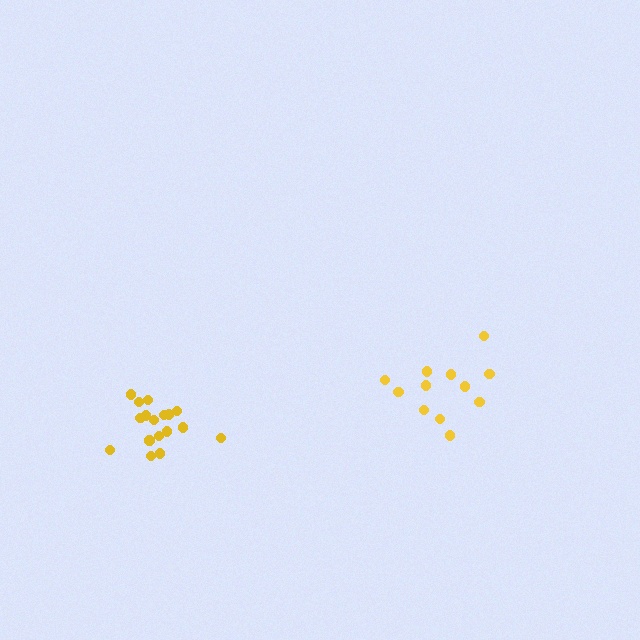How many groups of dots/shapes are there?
There are 2 groups.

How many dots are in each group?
Group 1: 12 dots, Group 2: 17 dots (29 total).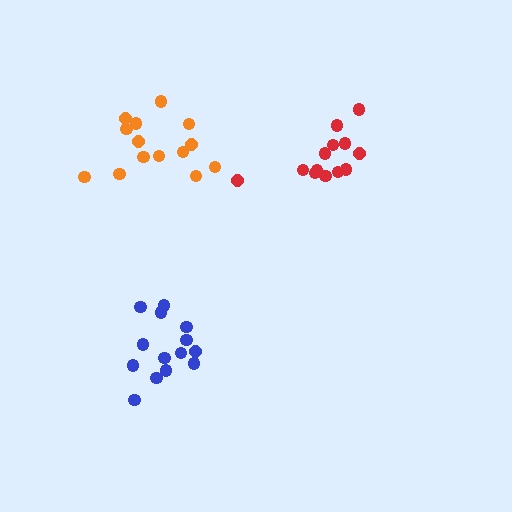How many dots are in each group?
Group 1: 14 dots, Group 2: 13 dots, Group 3: 14 dots (41 total).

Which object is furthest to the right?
The red cluster is rightmost.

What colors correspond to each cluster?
The clusters are colored: blue, red, orange.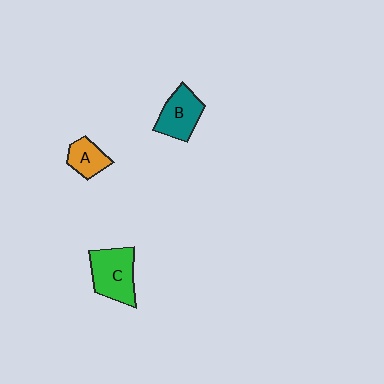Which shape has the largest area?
Shape C (green).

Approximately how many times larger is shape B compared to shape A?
Approximately 1.5 times.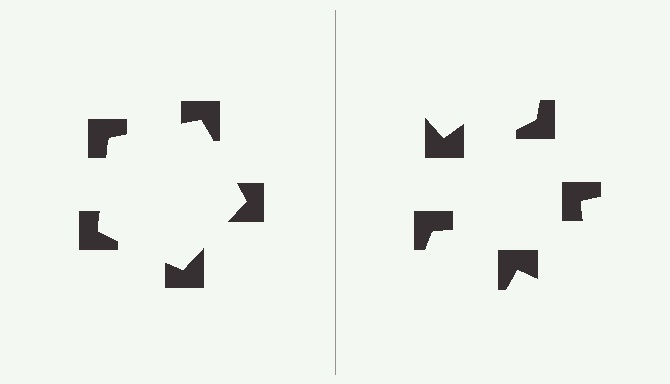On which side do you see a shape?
An illusory pentagon appears on the left side. On the right side the wedge cuts are rotated, so no coherent shape forms.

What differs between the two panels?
The notched squares are positioned identically on both sides; only the wedge orientations differ. On the left they align to a pentagon; on the right they are misaligned.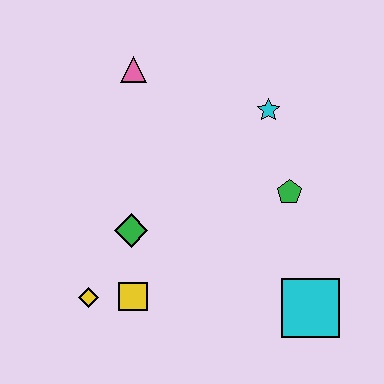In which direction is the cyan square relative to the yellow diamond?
The cyan square is to the right of the yellow diamond.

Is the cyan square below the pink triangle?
Yes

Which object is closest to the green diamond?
The yellow square is closest to the green diamond.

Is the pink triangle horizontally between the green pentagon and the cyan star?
No